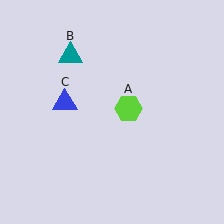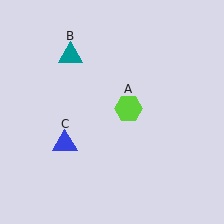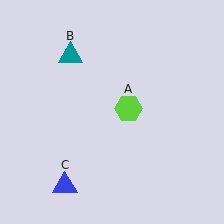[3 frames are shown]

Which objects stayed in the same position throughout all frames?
Lime hexagon (object A) and teal triangle (object B) remained stationary.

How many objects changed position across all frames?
1 object changed position: blue triangle (object C).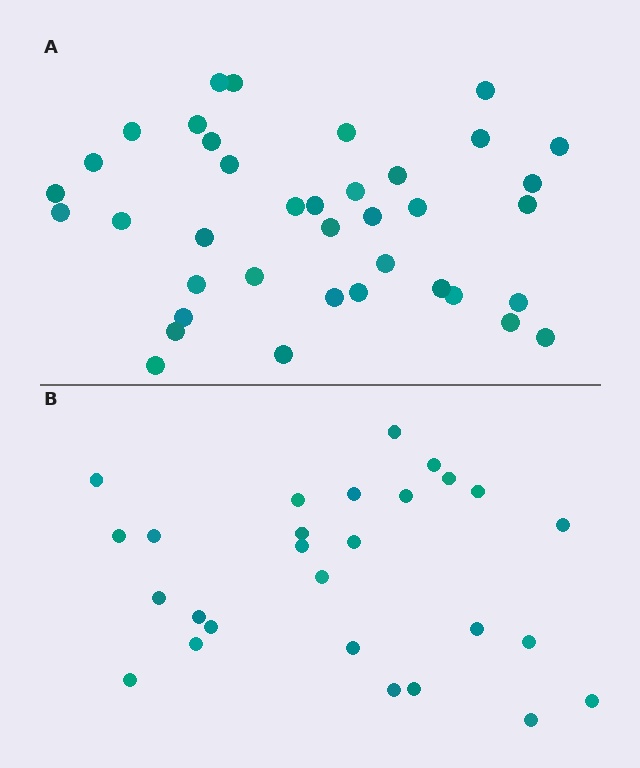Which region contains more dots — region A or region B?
Region A (the top region) has more dots.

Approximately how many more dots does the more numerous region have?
Region A has roughly 12 or so more dots than region B.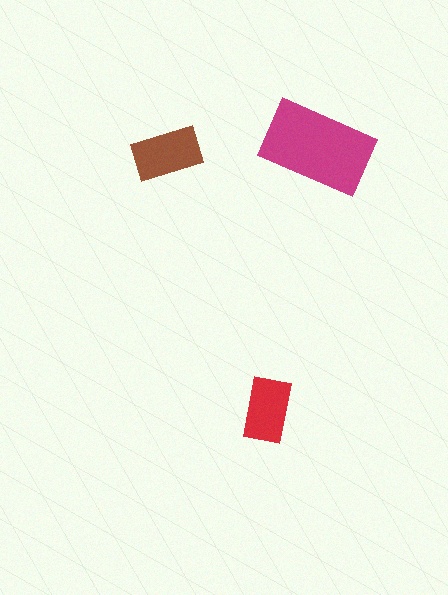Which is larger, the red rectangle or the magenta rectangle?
The magenta one.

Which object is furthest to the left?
The brown rectangle is leftmost.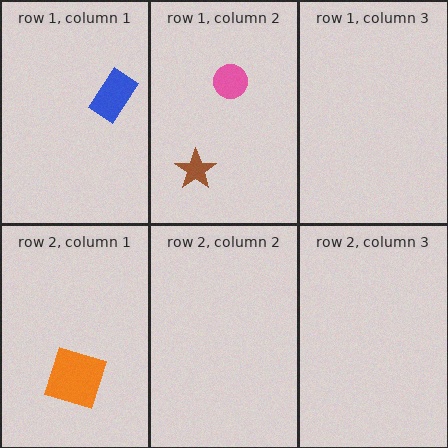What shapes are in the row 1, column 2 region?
The brown star, the pink circle.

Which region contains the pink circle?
The row 1, column 2 region.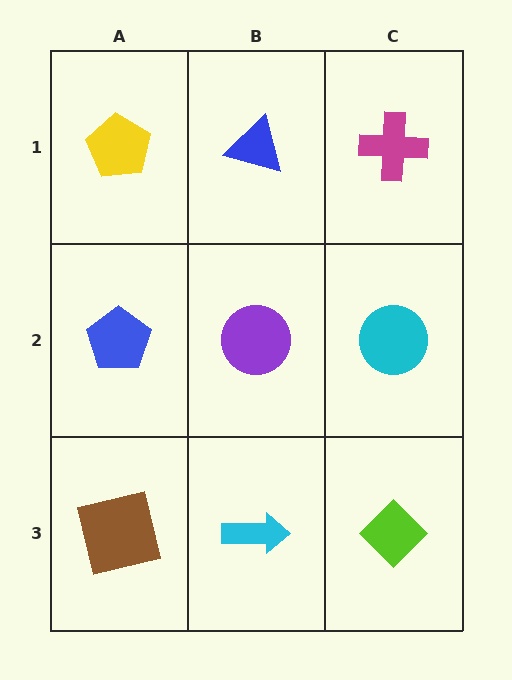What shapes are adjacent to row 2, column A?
A yellow pentagon (row 1, column A), a brown square (row 3, column A), a purple circle (row 2, column B).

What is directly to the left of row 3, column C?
A cyan arrow.